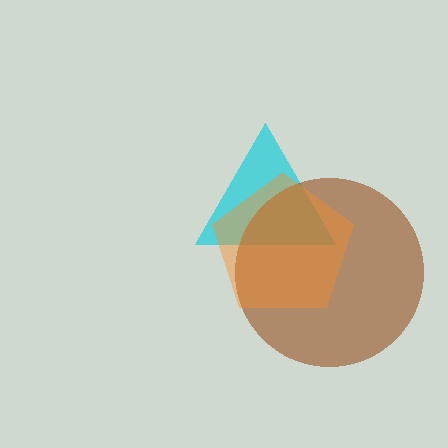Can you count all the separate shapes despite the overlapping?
Yes, there are 3 separate shapes.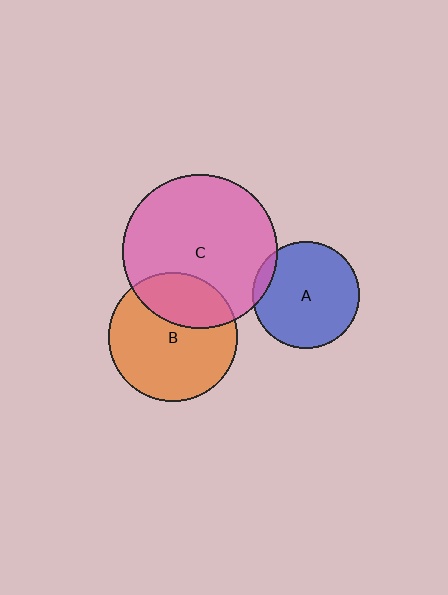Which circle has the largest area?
Circle C (pink).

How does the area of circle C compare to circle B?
Approximately 1.4 times.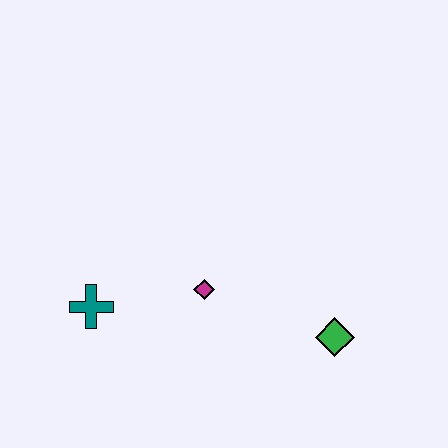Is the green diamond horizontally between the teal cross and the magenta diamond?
No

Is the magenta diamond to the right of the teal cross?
Yes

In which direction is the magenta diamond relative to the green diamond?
The magenta diamond is to the left of the green diamond.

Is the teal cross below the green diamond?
No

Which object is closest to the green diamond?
The magenta diamond is closest to the green diamond.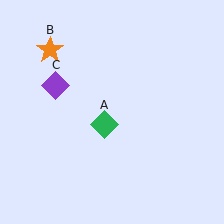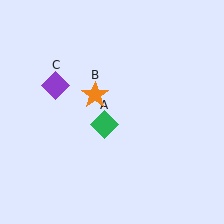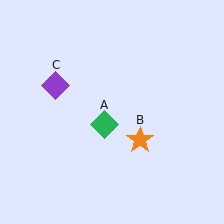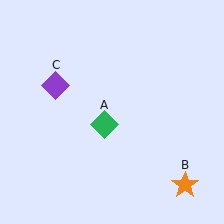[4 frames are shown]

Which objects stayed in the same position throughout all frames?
Green diamond (object A) and purple diamond (object C) remained stationary.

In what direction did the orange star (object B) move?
The orange star (object B) moved down and to the right.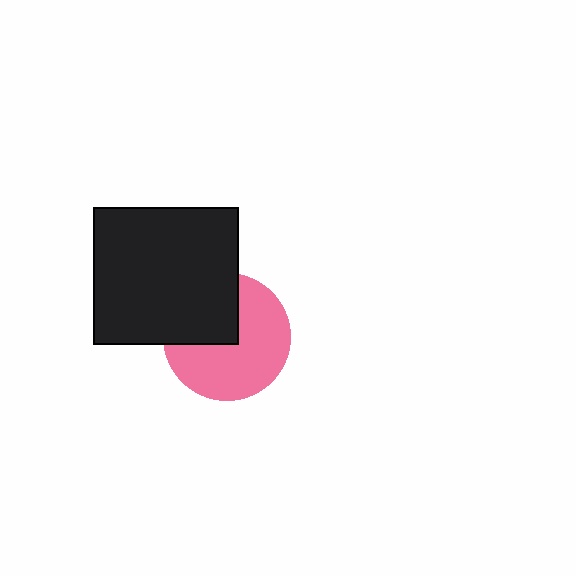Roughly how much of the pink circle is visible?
About half of it is visible (roughly 64%).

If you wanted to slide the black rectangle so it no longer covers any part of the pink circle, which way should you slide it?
Slide it toward the upper-left — that is the most direct way to separate the two shapes.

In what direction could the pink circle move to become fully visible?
The pink circle could move toward the lower-right. That would shift it out from behind the black rectangle entirely.